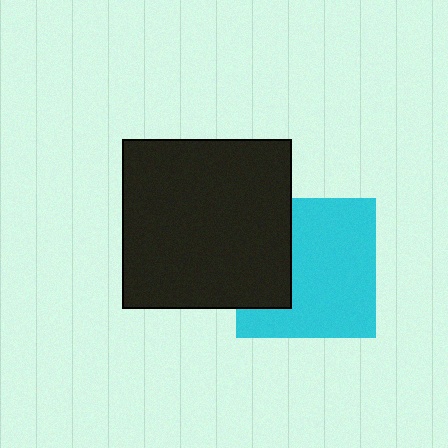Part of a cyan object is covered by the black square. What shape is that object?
It is a square.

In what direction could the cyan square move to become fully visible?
The cyan square could move right. That would shift it out from behind the black square entirely.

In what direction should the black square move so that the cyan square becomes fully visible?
The black square should move left. That is the shortest direction to clear the overlap and leave the cyan square fully visible.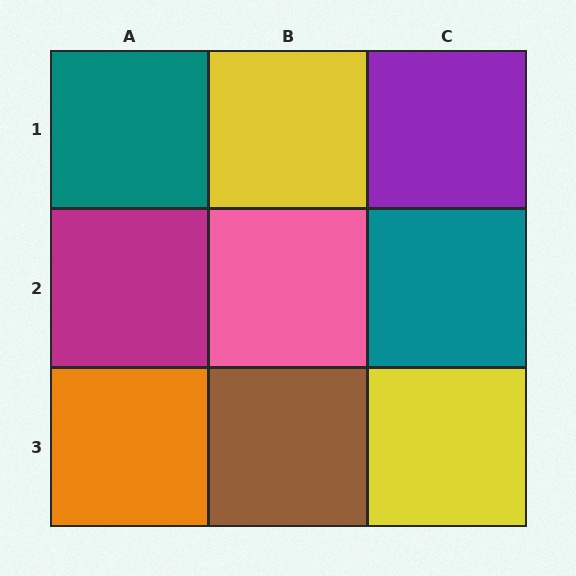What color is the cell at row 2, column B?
Pink.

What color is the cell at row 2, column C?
Teal.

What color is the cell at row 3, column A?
Orange.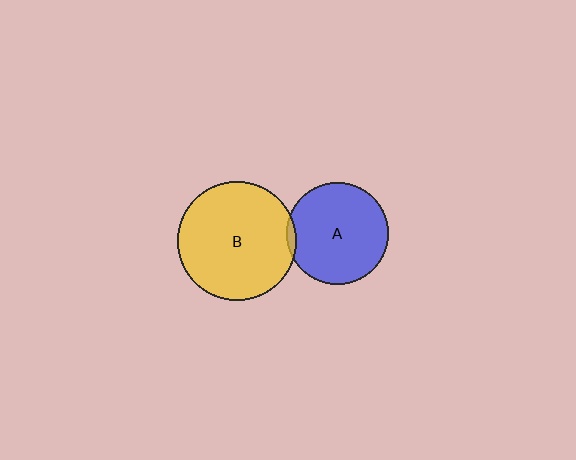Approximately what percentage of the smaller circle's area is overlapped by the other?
Approximately 5%.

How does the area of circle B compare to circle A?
Approximately 1.4 times.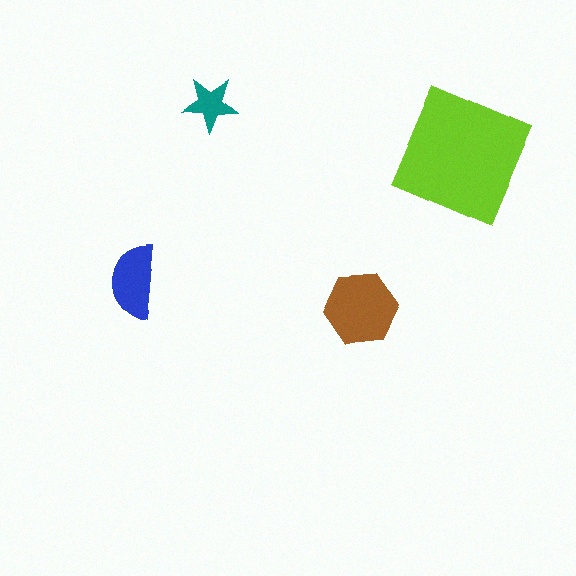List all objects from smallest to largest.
The teal star, the blue semicircle, the brown hexagon, the lime square.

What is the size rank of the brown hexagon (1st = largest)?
2nd.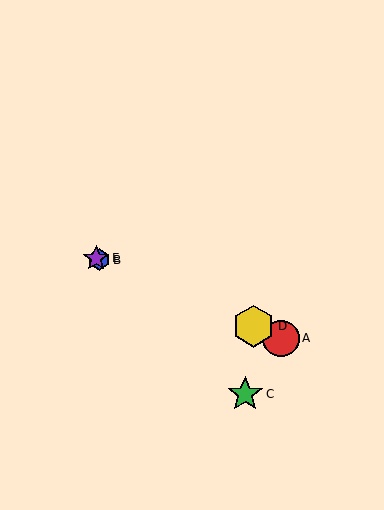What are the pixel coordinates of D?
Object D is at (254, 326).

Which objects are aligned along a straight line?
Objects A, B, D, E are aligned along a straight line.